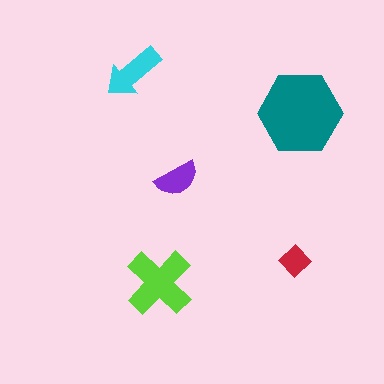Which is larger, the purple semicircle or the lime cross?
The lime cross.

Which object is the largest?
The teal hexagon.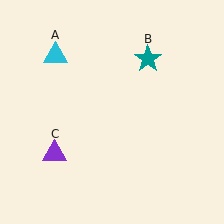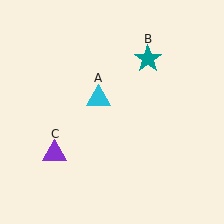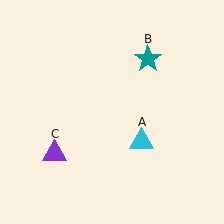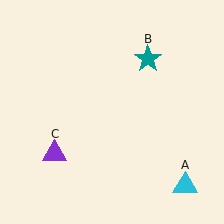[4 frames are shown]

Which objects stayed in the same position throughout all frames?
Teal star (object B) and purple triangle (object C) remained stationary.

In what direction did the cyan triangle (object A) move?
The cyan triangle (object A) moved down and to the right.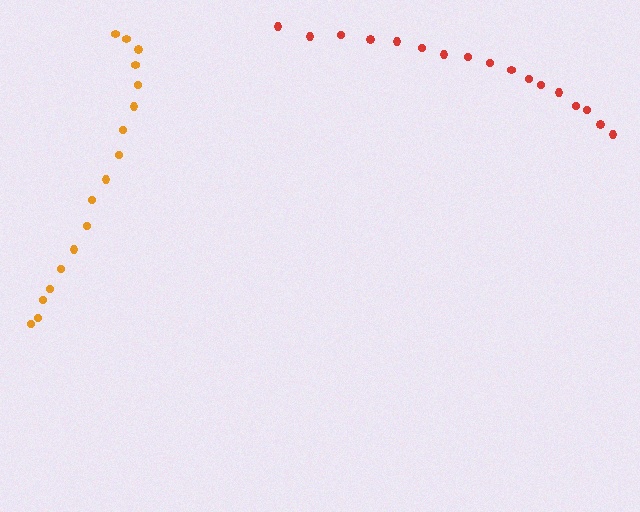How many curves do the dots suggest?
There are 2 distinct paths.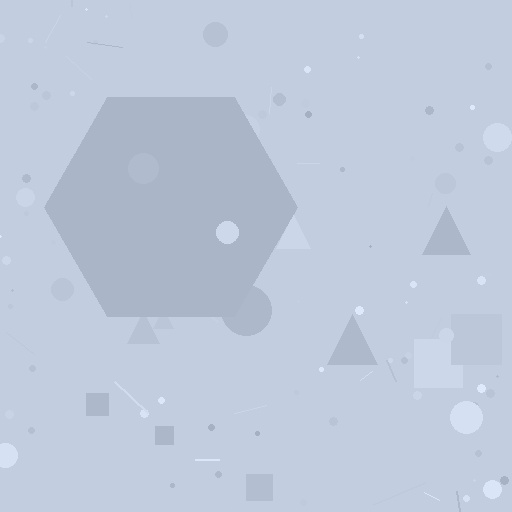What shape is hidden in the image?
A hexagon is hidden in the image.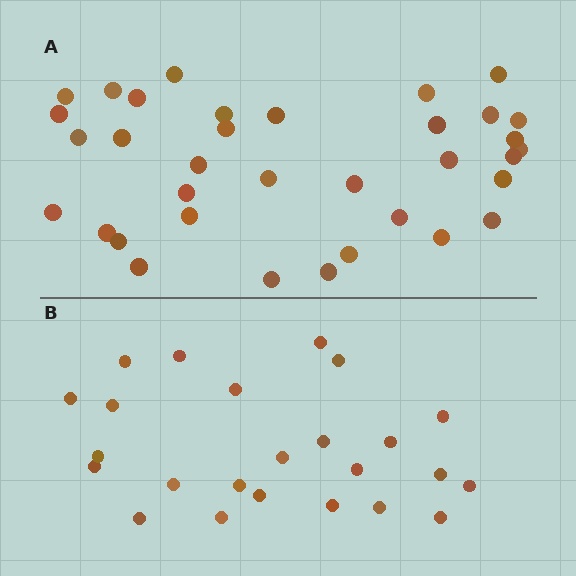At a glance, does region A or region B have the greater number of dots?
Region A (the top region) has more dots.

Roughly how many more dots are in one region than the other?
Region A has roughly 12 or so more dots than region B.